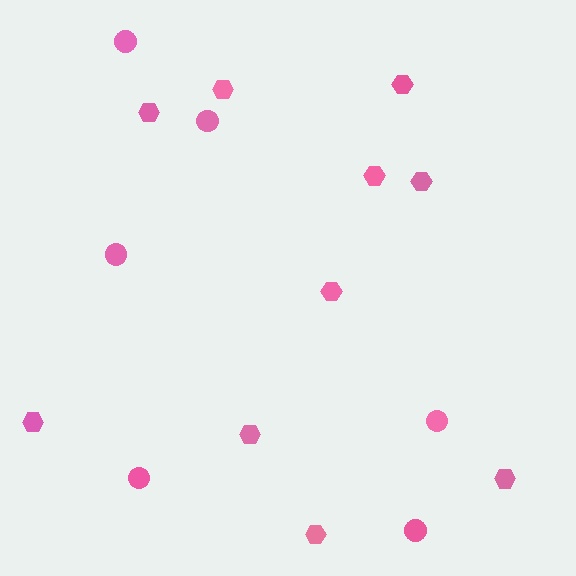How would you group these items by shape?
There are 2 groups: one group of hexagons (10) and one group of circles (6).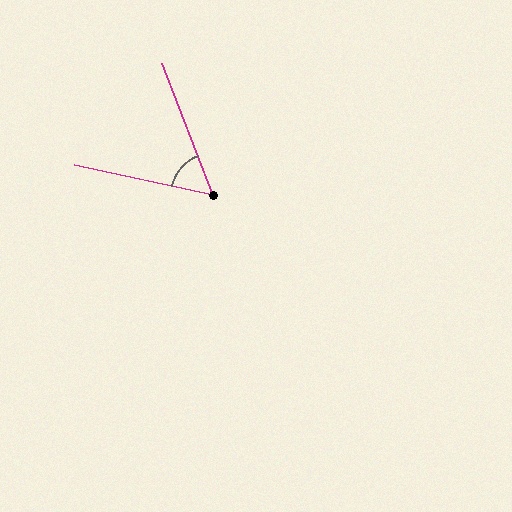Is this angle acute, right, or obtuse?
It is acute.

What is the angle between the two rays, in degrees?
Approximately 57 degrees.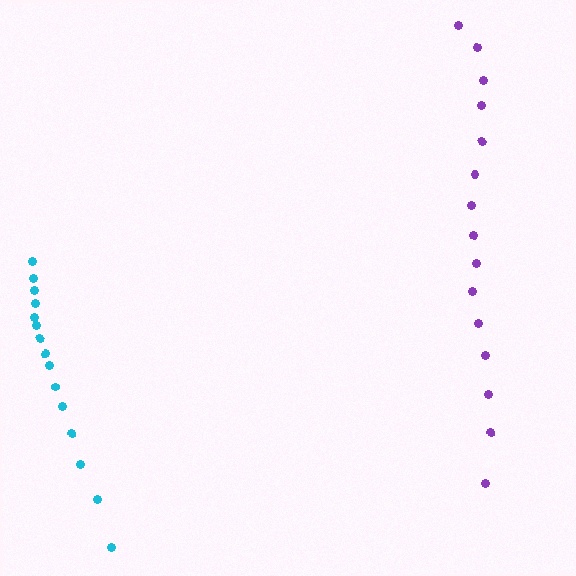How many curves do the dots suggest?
There are 2 distinct paths.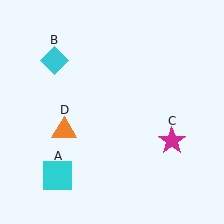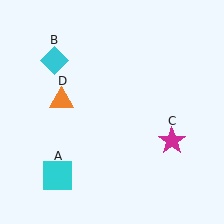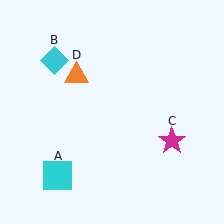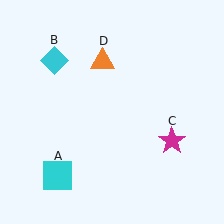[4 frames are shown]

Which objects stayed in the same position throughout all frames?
Cyan square (object A) and cyan diamond (object B) and magenta star (object C) remained stationary.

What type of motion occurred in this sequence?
The orange triangle (object D) rotated clockwise around the center of the scene.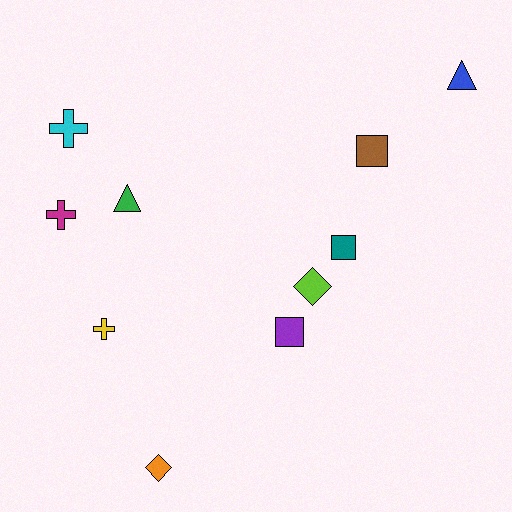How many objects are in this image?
There are 10 objects.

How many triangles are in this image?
There are 2 triangles.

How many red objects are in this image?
There are no red objects.